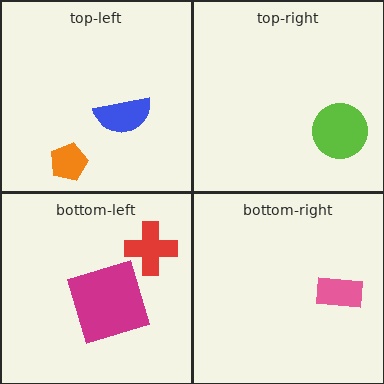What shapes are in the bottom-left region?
The magenta square, the red cross.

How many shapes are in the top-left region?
2.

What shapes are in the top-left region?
The blue semicircle, the orange pentagon.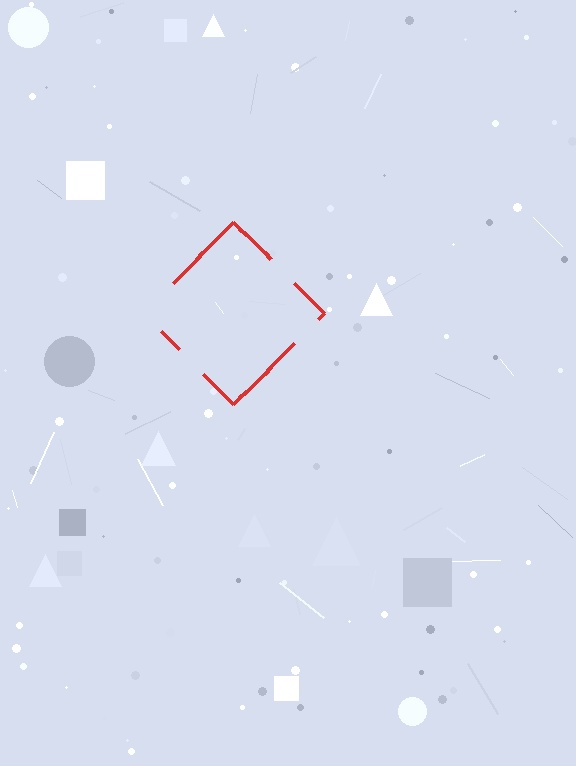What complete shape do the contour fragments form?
The contour fragments form a diamond.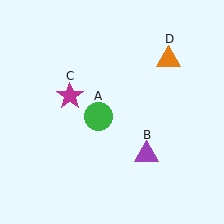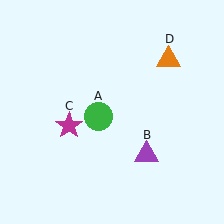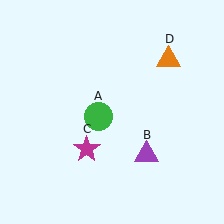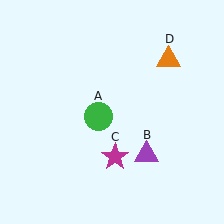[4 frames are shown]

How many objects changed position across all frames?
1 object changed position: magenta star (object C).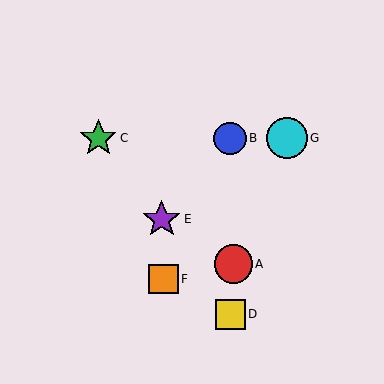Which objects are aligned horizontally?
Objects B, C, G are aligned horizontally.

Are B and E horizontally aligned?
No, B is at y≈138 and E is at y≈219.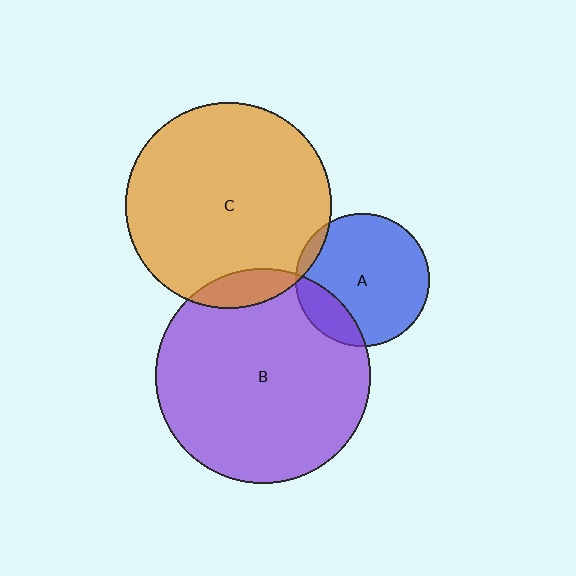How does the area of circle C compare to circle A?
Approximately 2.4 times.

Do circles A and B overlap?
Yes.